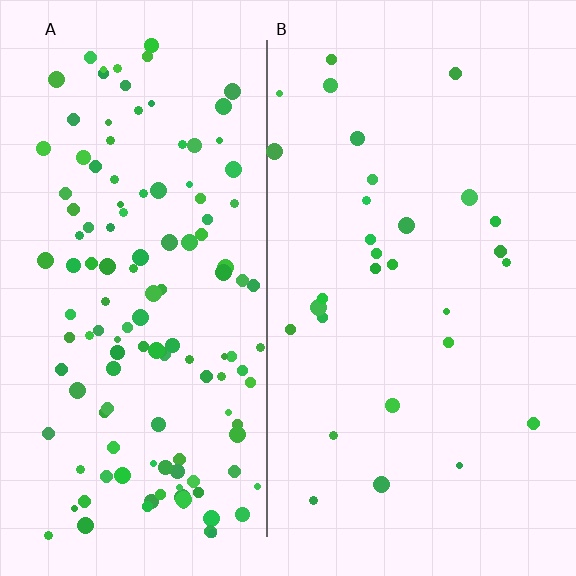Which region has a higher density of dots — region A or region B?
A (the left).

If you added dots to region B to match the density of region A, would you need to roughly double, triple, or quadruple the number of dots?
Approximately quadruple.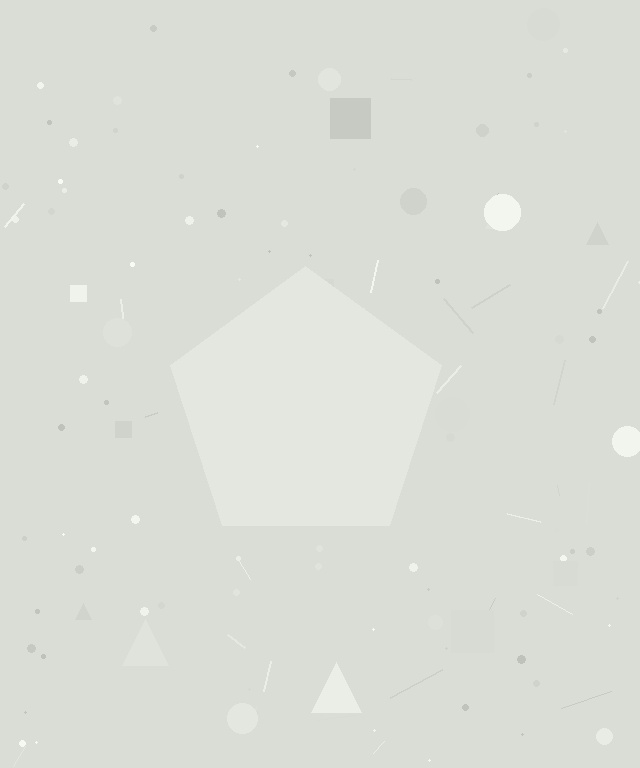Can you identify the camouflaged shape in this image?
The camouflaged shape is a pentagon.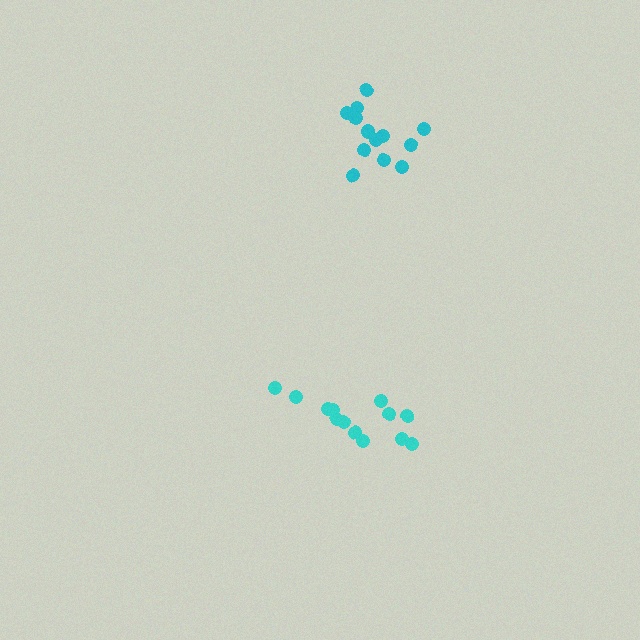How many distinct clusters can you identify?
There are 2 distinct clusters.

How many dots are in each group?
Group 1: 13 dots, Group 2: 14 dots (27 total).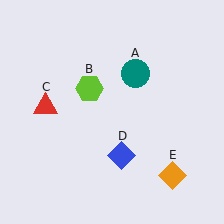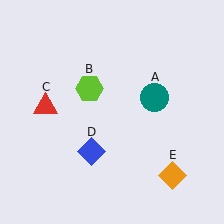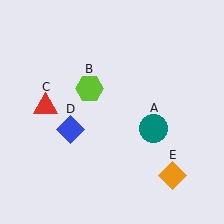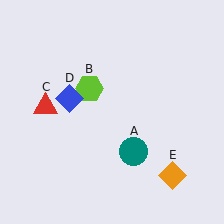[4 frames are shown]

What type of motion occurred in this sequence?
The teal circle (object A), blue diamond (object D) rotated clockwise around the center of the scene.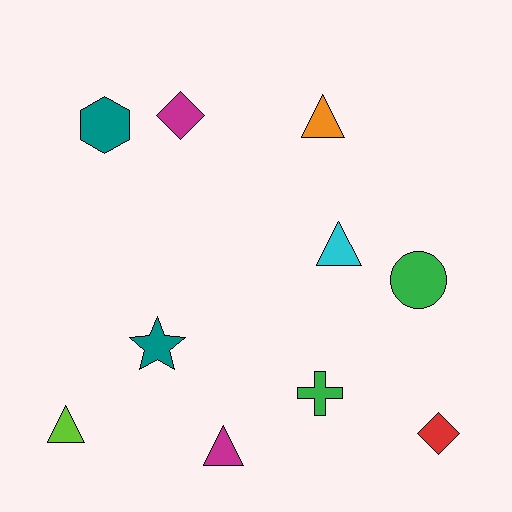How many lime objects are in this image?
There is 1 lime object.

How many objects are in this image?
There are 10 objects.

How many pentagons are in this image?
There are no pentagons.